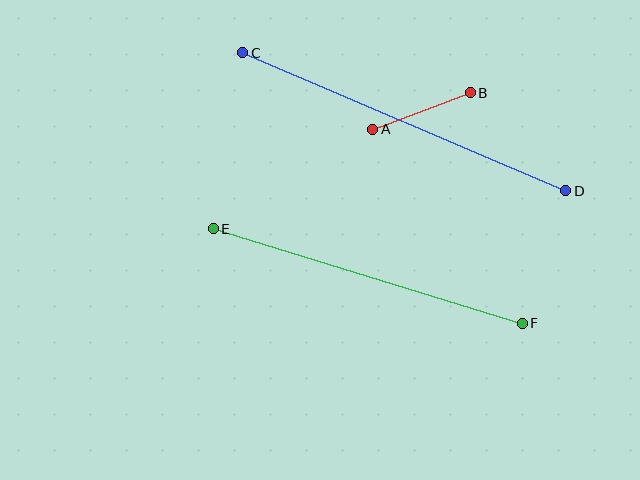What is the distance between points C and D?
The distance is approximately 351 pixels.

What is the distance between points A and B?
The distance is approximately 104 pixels.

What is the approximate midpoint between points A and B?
The midpoint is at approximately (421, 111) pixels.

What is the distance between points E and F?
The distance is approximately 323 pixels.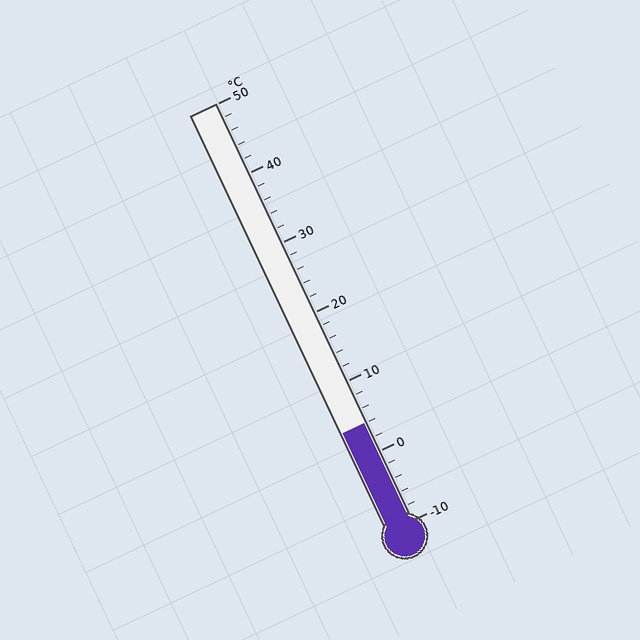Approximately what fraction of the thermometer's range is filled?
The thermometer is filled to approximately 25% of its range.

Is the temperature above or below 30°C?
The temperature is below 30°C.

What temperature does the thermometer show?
The thermometer shows approximately 4°C.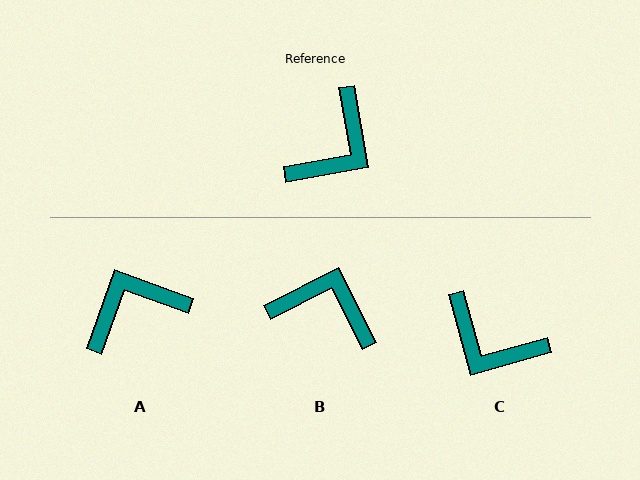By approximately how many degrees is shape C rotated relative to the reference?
Approximately 84 degrees clockwise.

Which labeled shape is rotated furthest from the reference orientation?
A, about 150 degrees away.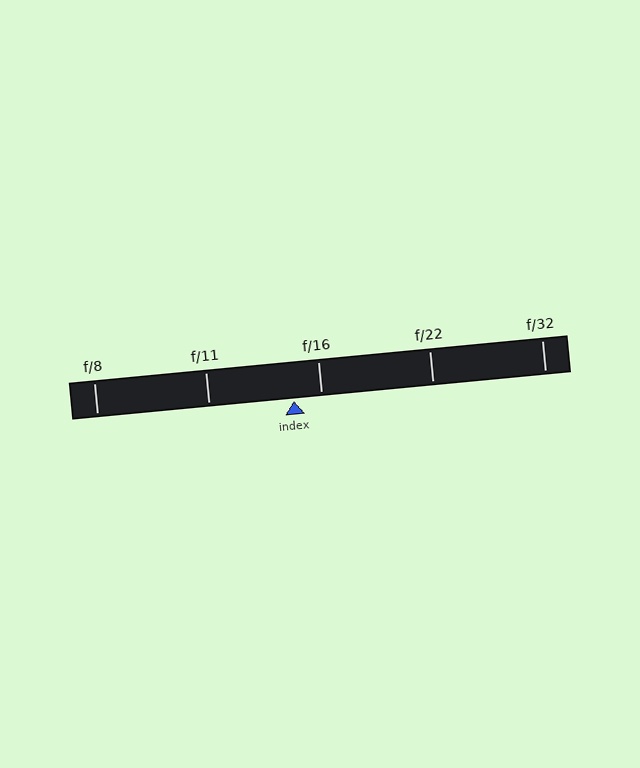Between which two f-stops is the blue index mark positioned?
The index mark is between f/11 and f/16.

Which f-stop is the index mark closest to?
The index mark is closest to f/16.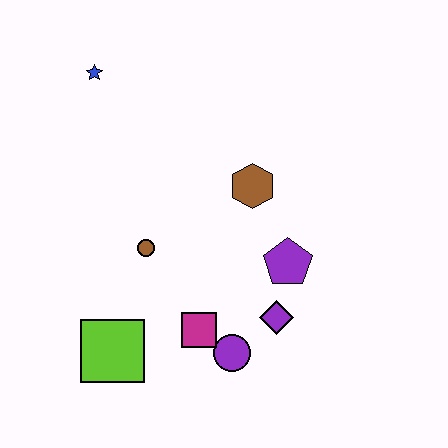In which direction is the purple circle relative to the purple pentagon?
The purple circle is below the purple pentagon.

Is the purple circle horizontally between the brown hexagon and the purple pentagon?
No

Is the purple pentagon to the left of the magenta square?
No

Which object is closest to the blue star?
The brown circle is closest to the blue star.